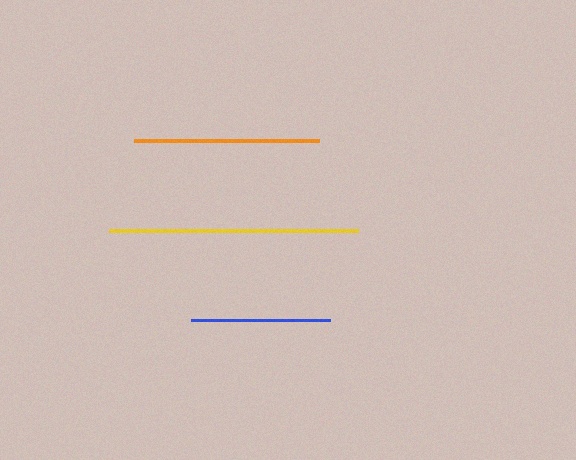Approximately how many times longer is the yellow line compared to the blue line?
The yellow line is approximately 1.8 times the length of the blue line.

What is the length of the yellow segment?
The yellow segment is approximately 248 pixels long.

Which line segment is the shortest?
The blue line is the shortest at approximately 139 pixels.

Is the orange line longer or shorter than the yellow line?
The yellow line is longer than the orange line.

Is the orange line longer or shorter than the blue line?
The orange line is longer than the blue line.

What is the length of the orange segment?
The orange segment is approximately 185 pixels long.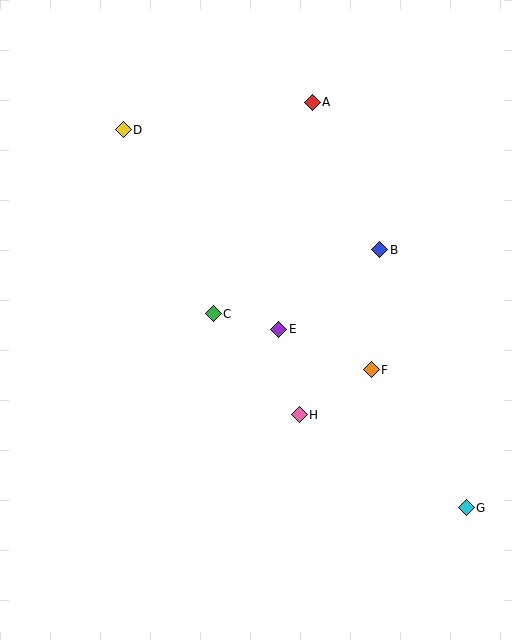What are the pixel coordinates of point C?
Point C is at (213, 314).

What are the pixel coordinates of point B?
Point B is at (380, 250).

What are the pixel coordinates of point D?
Point D is at (123, 130).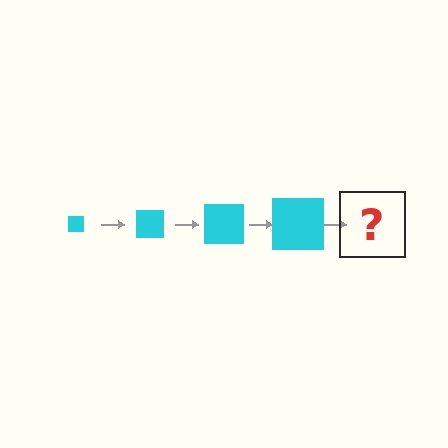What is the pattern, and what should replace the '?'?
The pattern is that the square gets progressively larger each step. The '?' should be a cyan square, larger than the previous one.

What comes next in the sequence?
The next element should be a cyan square, larger than the previous one.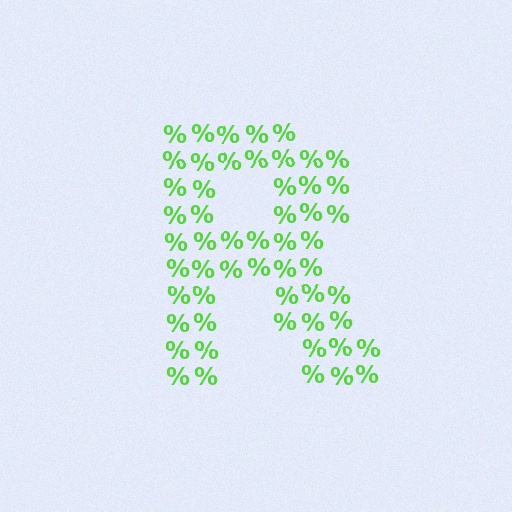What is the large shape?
The large shape is the letter R.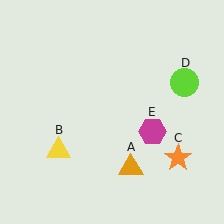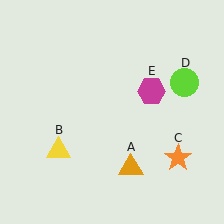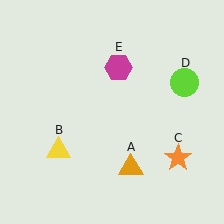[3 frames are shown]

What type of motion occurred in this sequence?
The magenta hexagon (object E) rotated counterclockwise around the center of the scene.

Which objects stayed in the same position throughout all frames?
Orange triangle (object A) and yellow triangle (object B) and orange star (object C) and lime circle (object D) remained stationary.